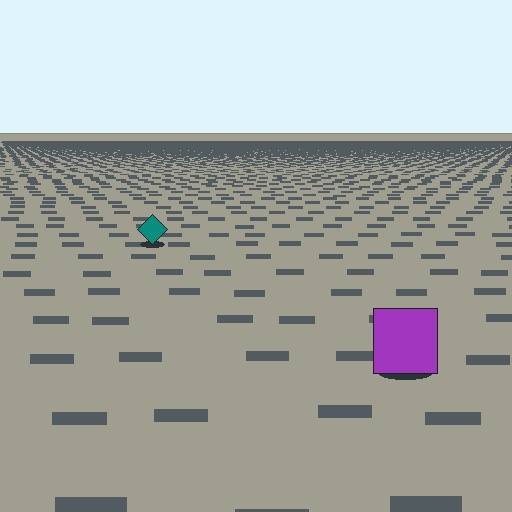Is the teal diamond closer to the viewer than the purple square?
No. The purple square is closer — you can tell from the texture gradient: the ground texture is coarser near it.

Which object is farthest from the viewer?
The teal diamond is farthest from the viewer. It appears smaller and the ground texture around it is denser.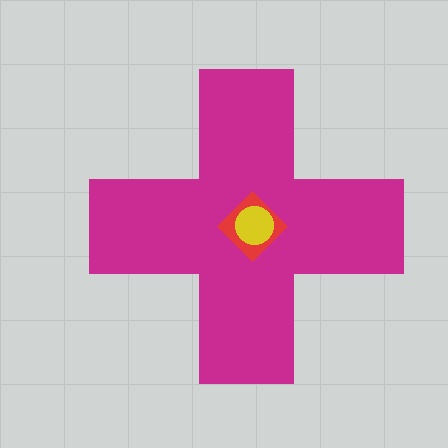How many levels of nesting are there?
3.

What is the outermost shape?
The magenta cross.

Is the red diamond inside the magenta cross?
Yes.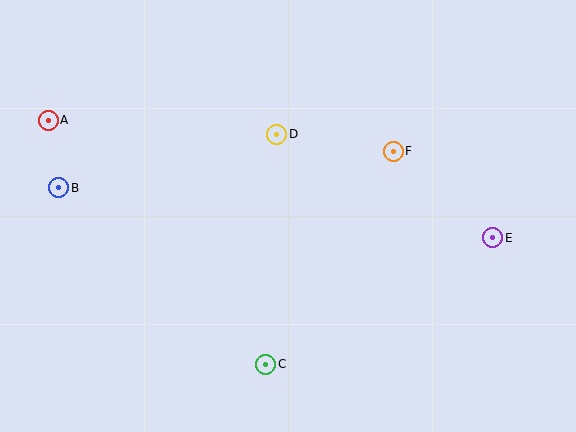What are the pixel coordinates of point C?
Point C is at (266, 364).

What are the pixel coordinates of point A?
Point A is at (48, 120).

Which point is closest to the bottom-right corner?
Point E is closest to the bottom-right corner.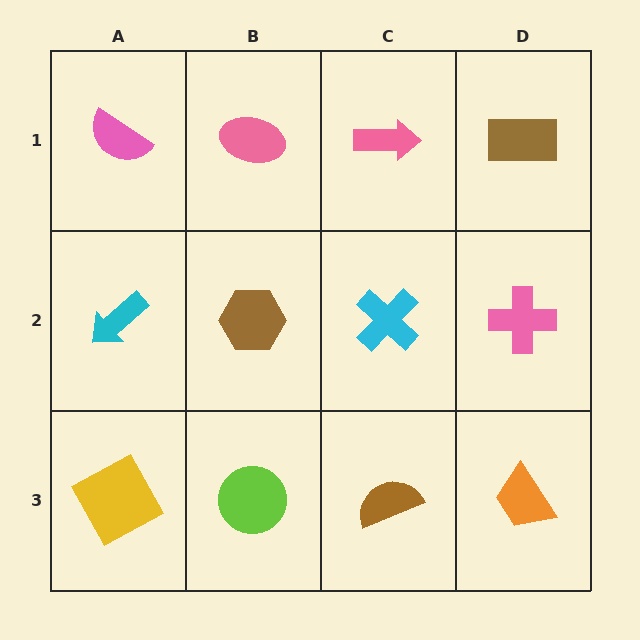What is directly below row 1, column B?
A brown hexagon.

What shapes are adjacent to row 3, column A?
A cyan arrow (row 2, column A), a lime circle (row 3, column B).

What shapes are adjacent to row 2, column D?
A brown rectangle (row 1, column D), an orange trapezoid (row 3, column D), a cyan cross (row 2, column C).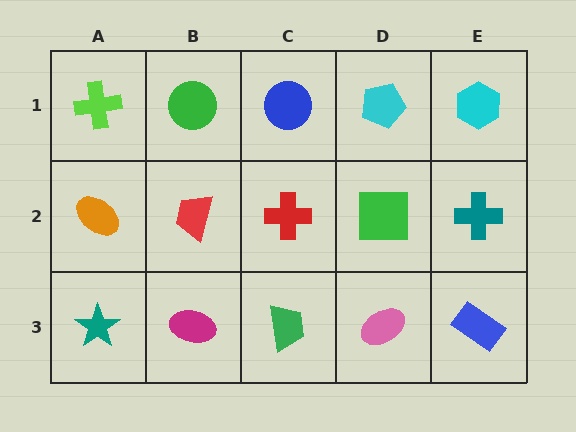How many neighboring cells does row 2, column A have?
3.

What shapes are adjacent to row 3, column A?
An orange ellipse (row 2, column A), a magenta ellipse (row 3, column B).